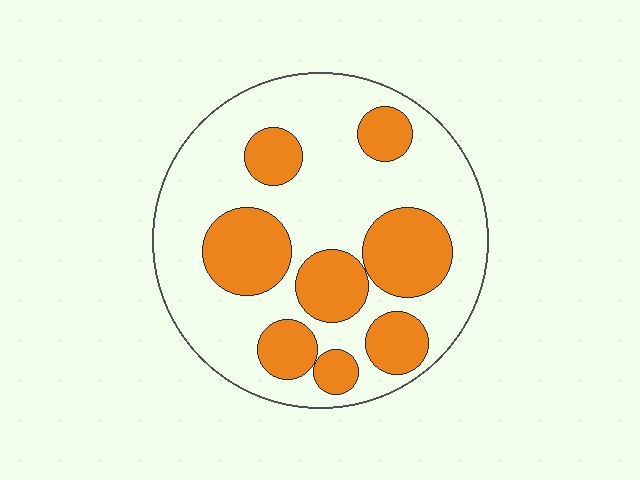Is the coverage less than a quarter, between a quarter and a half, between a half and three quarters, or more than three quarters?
Between a quarter and a half.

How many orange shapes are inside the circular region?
8.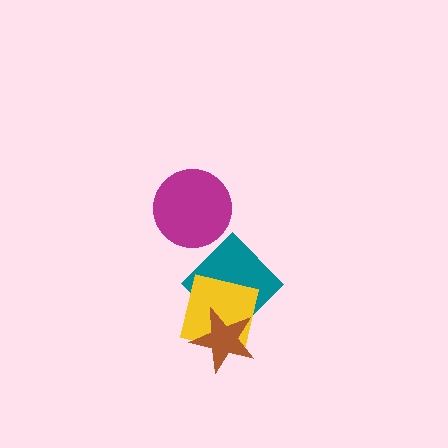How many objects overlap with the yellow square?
2 objects overlap with the yellow square.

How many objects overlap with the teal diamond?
2 objects overlap with the teal diamond.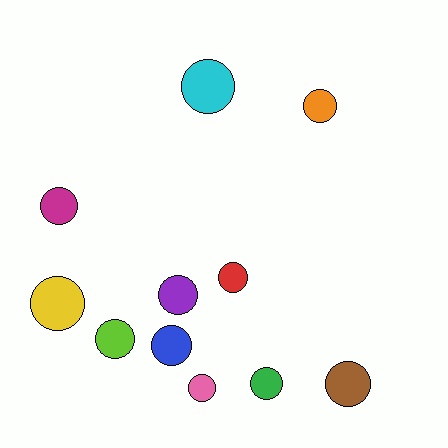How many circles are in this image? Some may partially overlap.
There are 11 circles.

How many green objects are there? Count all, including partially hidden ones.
There is 1 green object.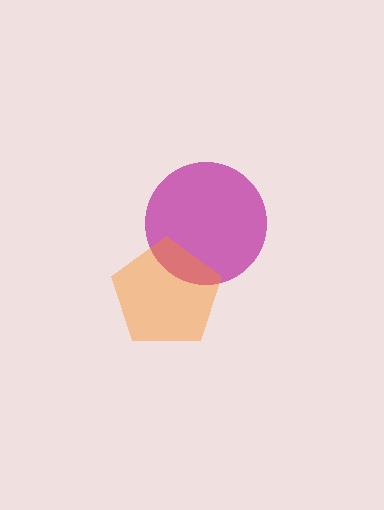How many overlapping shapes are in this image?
There are 2 overlapping shapes in the image.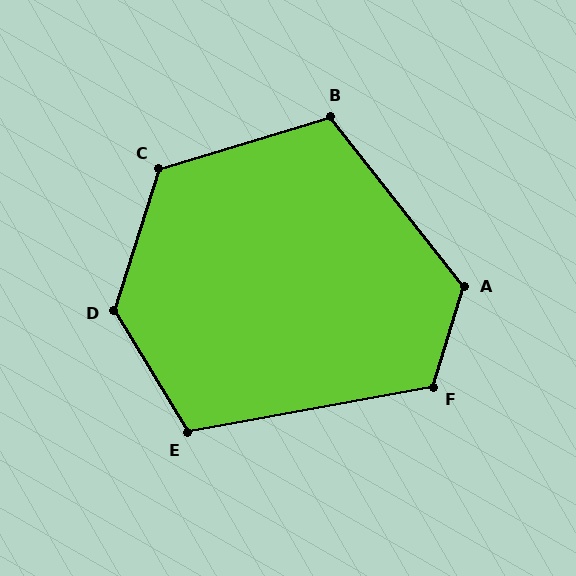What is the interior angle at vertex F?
Approximately 117 degrees (obtuse).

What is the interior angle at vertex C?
Approximately 124 degrees (obtuse).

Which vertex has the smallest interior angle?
E, at approximately 111 degrees.